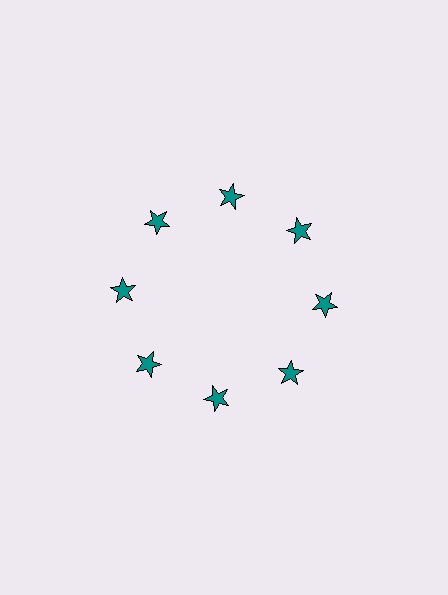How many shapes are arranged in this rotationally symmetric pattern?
There are 8 shapes, arranged in 8 groups of 1.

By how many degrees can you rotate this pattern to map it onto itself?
The pattern maps onto itself every 45 degrees of rotation.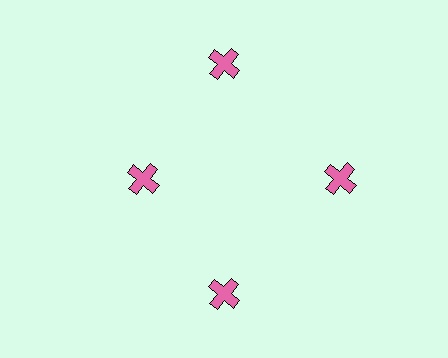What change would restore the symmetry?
The symmetry would be restored by moving it outward, back onto the ring so that all 4 crosses sit at equal angles and equal distance from the center.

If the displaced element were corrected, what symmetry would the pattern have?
It would have 4-fold rotational symmetry — the pattern would map onto itself every 90 degrees.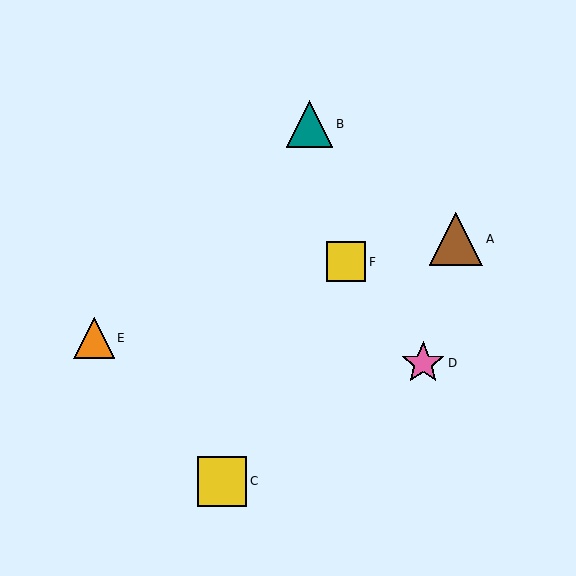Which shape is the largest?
The brown triangle (labeled A) is the largest.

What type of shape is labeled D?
Shape D is a pink star.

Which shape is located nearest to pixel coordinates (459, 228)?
The brown triangle (labeled A) at (456, 239) is nearest to that location.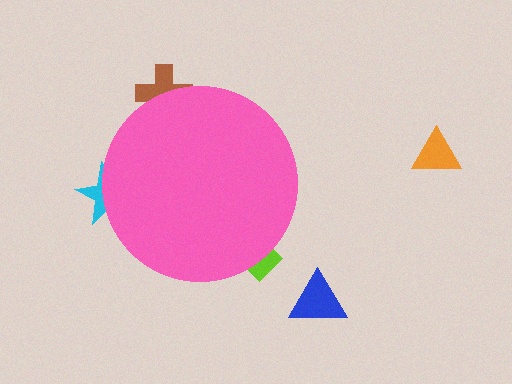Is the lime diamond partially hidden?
Yes, the lime diamond is partially hidden behind the pink circle.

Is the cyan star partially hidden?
Yes, the cyan star is partially hidden behind the pink circle.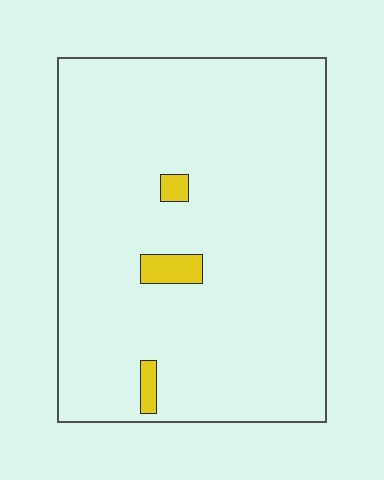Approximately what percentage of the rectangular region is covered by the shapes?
Approximately 5%.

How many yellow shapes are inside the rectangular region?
3.